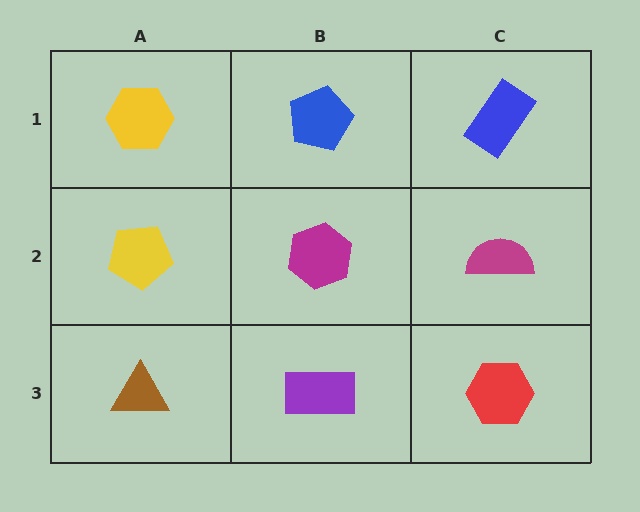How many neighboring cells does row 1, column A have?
2.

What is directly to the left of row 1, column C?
A blue pentagon.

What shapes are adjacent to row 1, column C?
A magenta semicircle (row 2, column C), a blue pentagon (row 1, column B).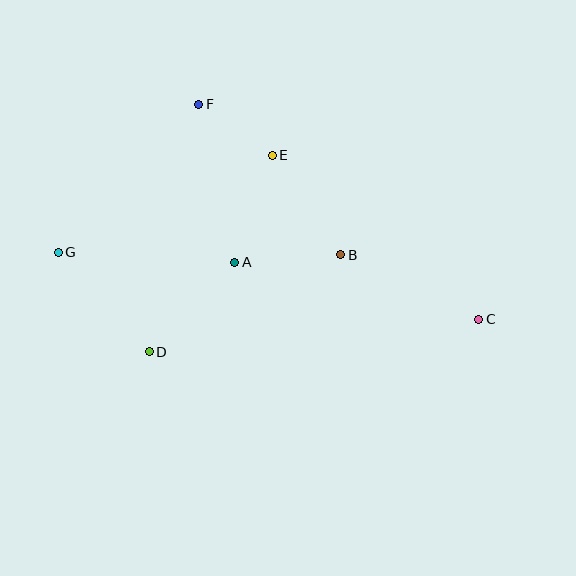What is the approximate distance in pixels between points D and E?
The distance between D and E is approximately 232 pixels.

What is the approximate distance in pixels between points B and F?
The distance between B and F is approximately 207 pixels.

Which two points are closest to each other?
Points E and F are closest to each other.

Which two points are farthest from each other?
Points C and G are farthest from each other.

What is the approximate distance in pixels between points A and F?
The distance between A and F is approximately 162 pixels.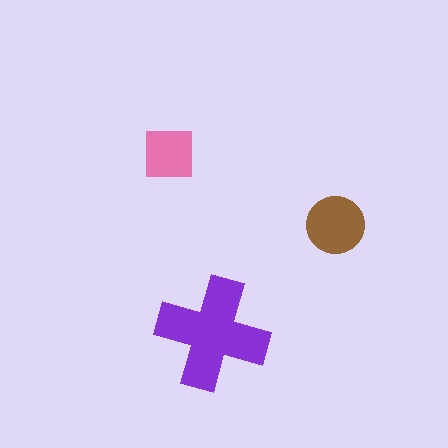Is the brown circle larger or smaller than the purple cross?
Smaller.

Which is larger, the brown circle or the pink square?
The brown circle.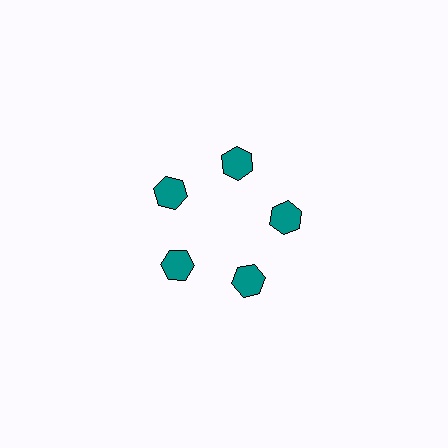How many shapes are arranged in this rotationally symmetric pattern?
There are 5 shapes, arranged in 5 groups of 1.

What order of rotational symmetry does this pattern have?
This pattern has 5-fold rotational symmetry.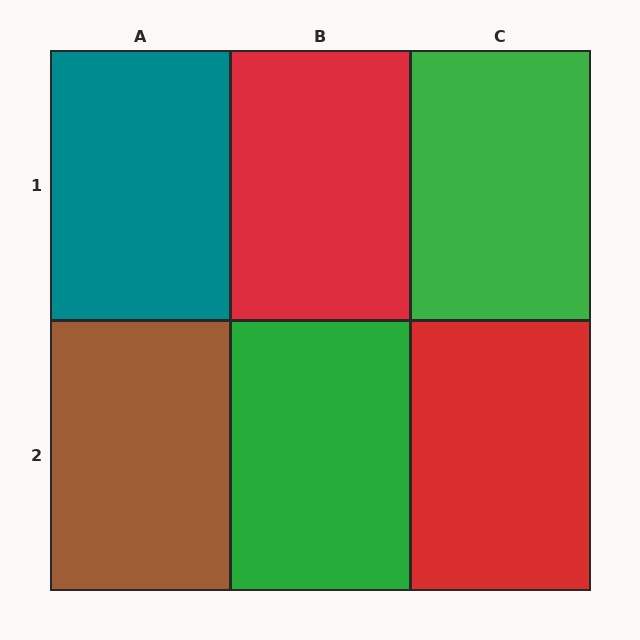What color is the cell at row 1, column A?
Teal.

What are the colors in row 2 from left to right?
Brown, green, red.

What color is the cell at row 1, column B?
Red.